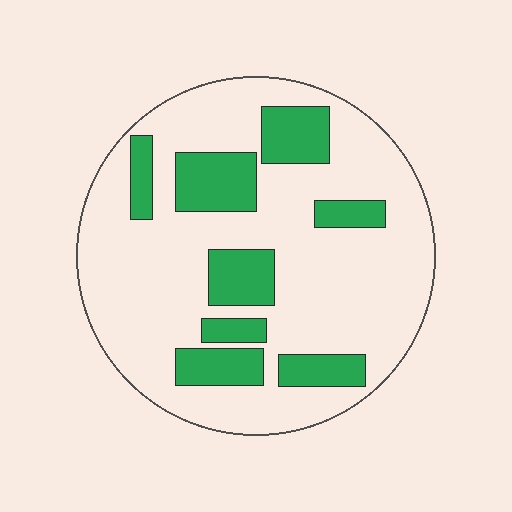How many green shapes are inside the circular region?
8.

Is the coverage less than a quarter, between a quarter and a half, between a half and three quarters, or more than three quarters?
Less than a quarter.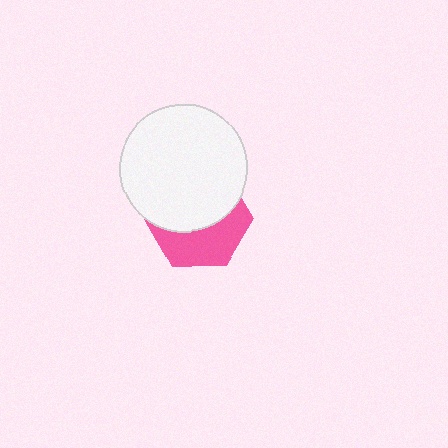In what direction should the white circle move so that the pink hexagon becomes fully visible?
The white circle should move up. That is the shortest direction to clear the overlap and leave the pink hexagon fully visible.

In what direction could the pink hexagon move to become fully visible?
The pink hexagon could move down. That would shift it out from behind the white circle entirely.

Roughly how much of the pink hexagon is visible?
A small part of it is visible (roughly 45%).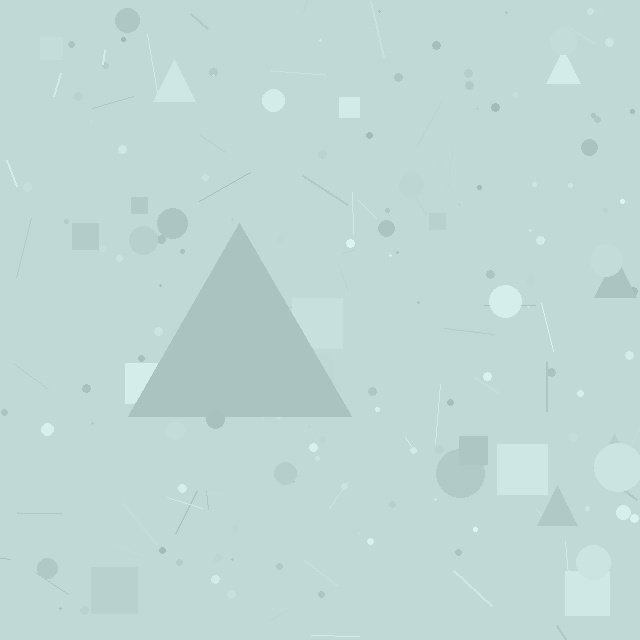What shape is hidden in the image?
A triangle is hidden in the image.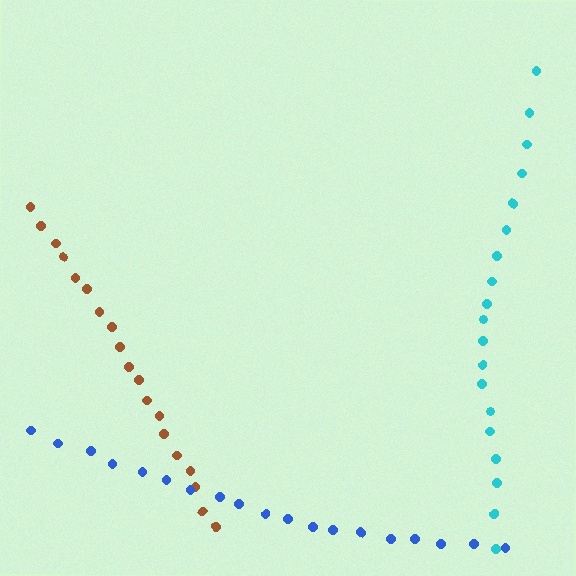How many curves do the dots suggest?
There are 3 distinct paths.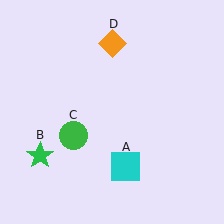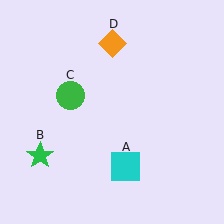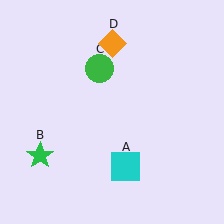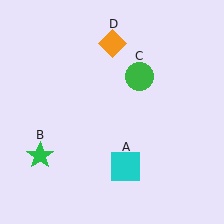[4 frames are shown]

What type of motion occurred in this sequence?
The green circle (object C) rotated clockwise around the center of the scene.